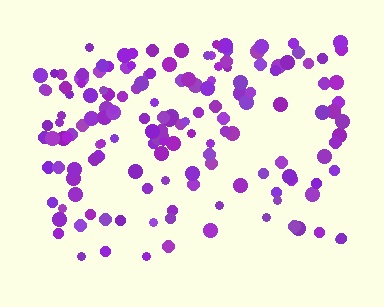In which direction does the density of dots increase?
From bottom to top, with the top side densest.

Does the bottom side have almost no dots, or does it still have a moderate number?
Still a moderate number, just noticeably fewer than the top.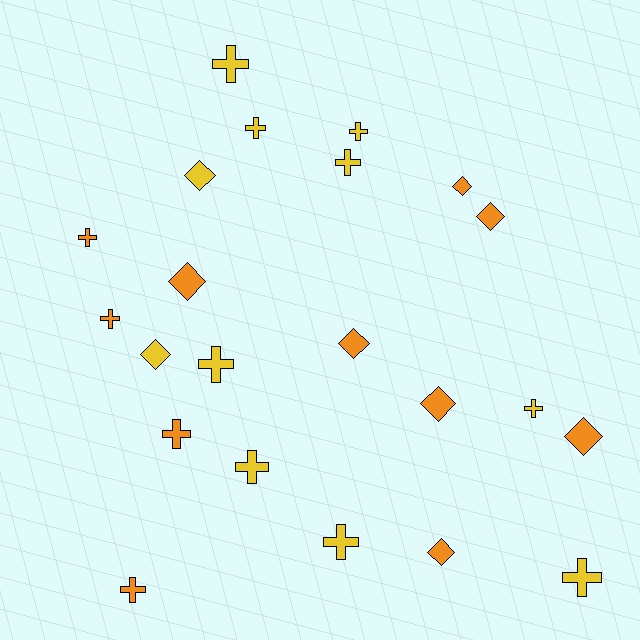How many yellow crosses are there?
There are 9 yellow crosses.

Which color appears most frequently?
Orange, with 11 objects.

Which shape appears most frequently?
Cross, with 13 objects.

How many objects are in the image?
There are 22 objects.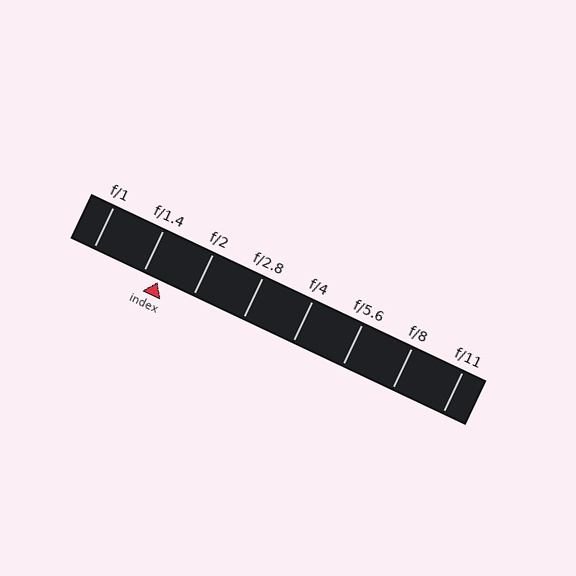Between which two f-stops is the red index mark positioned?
The index mark is between f/1.4 and f/2.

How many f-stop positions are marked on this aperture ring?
There are 8 f-stop positions marked.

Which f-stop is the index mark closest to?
The index mark is closest to f/1.4.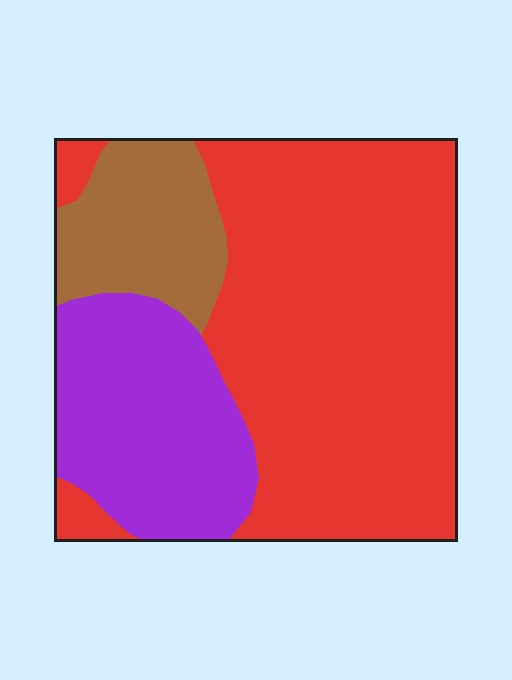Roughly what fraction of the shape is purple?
Purple takes up between a sixth and a third of the shape.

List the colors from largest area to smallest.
From largest to smallest: red, purple, brown.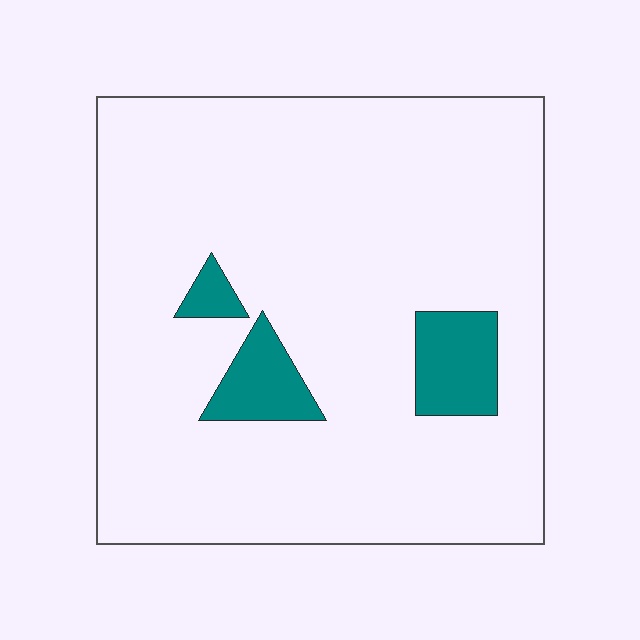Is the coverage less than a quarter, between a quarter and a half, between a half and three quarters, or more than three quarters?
Less than a quarter.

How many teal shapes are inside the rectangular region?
3.